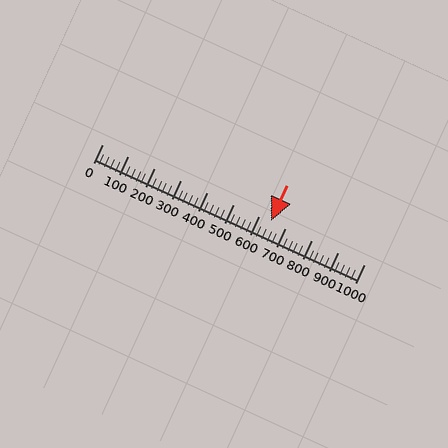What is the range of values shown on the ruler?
The ruler shows values from 0 to 1000.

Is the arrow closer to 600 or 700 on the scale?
The arrow is closer to 600.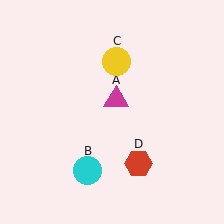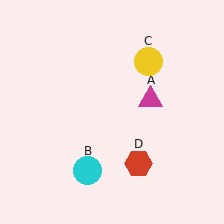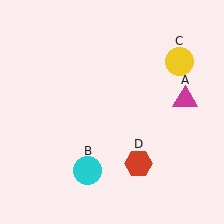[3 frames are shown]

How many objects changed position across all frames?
2 objects changed position: magenta triangle (object A), yellow circle (object C).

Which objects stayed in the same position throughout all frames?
Cyan circle (object B) and red hexagon (object D) remained stationary.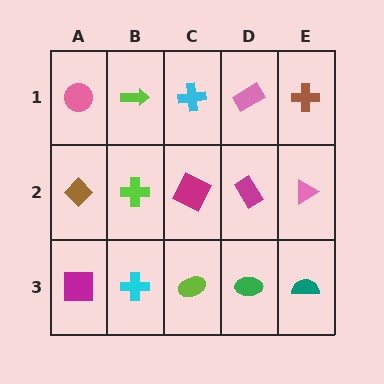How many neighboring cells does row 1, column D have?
3.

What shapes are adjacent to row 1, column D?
A magenta rectangle (row 2, column D), a cyan cross (row 1, column C), a brown cross (row 1, column E).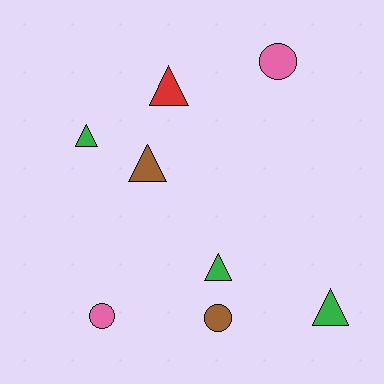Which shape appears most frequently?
Triangle, with 5 objects.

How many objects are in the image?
There are 8 objects.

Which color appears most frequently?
Green, with 3 objects.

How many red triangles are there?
There is 1 red triangle.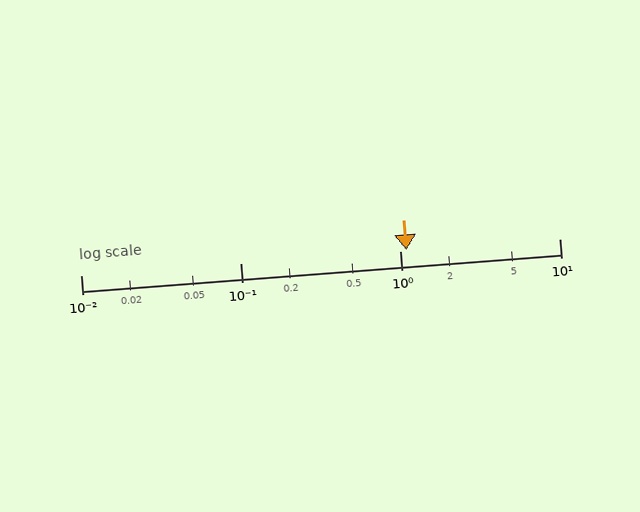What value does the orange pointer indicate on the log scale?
The pointer indicates approximately 1.1.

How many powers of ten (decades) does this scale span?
The scale spans 3 decades, from 0.01 to 10.